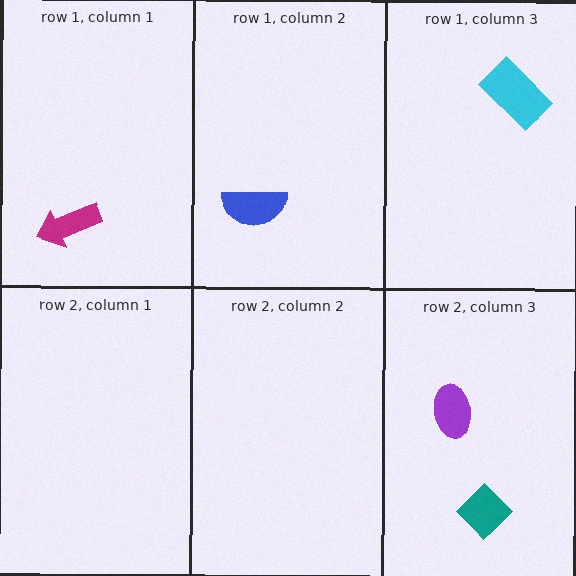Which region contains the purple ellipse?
The row 2, column 3 region.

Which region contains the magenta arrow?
The row 1, column 1 region.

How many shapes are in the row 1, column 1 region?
1.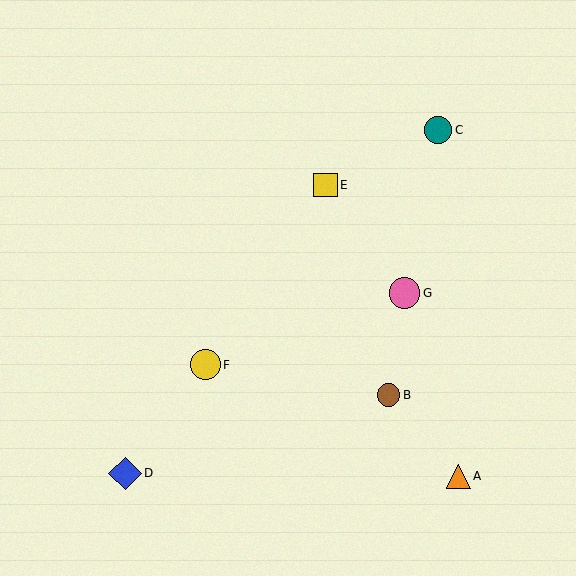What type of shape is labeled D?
Shape D is a blue diamond.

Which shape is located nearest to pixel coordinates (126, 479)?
The blue diamond (labeled D) at (125, 473) is nearest to that location.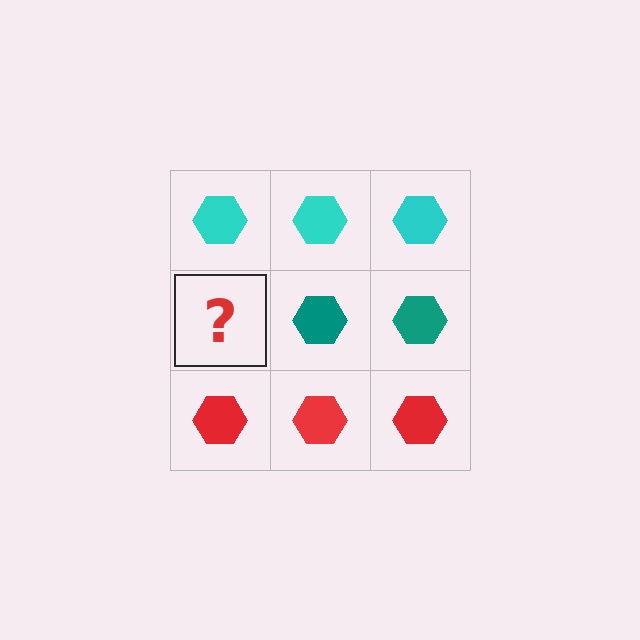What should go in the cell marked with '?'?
The missing cell should contain a teal hexagon.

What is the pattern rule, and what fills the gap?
The rule is that each row has a consistent color. The gap should be filled with a teal hexagon.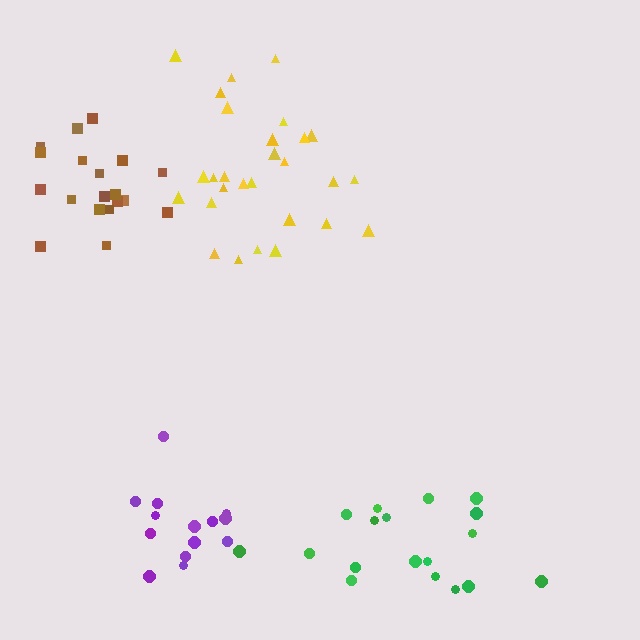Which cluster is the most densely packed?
Purple.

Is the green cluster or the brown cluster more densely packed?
Brown.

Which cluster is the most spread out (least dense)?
Green.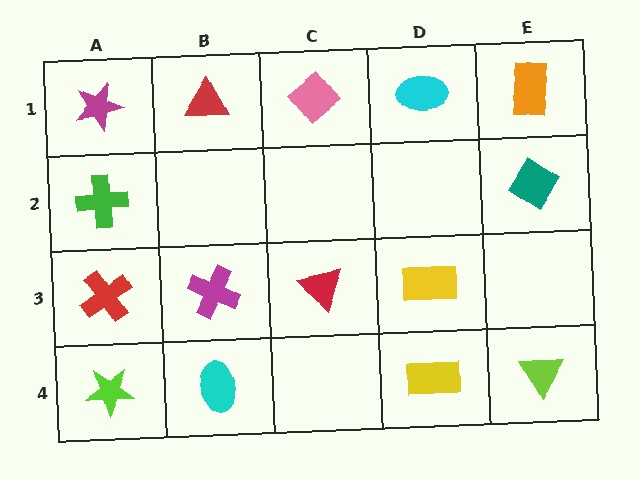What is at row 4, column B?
A cyan ellipse.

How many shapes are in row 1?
5 shapes.